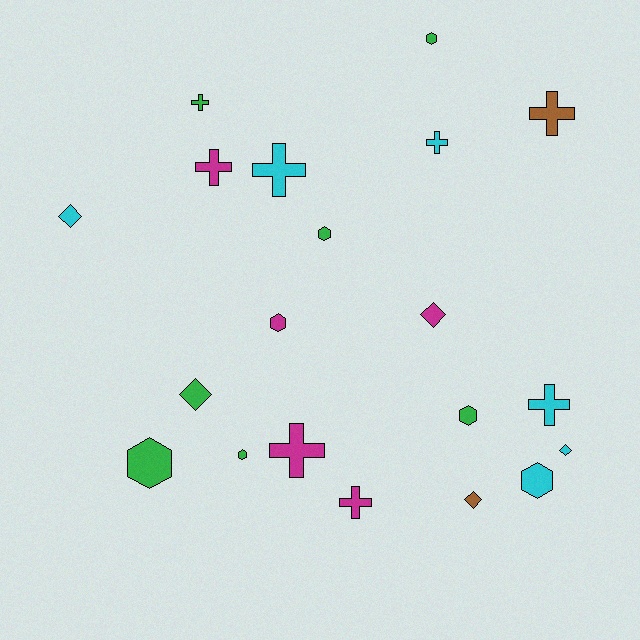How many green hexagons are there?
There are 5 green hexagons.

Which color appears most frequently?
Green, with 7 objects.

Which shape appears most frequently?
Cross, with 8 objects.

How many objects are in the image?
There are 20 objects.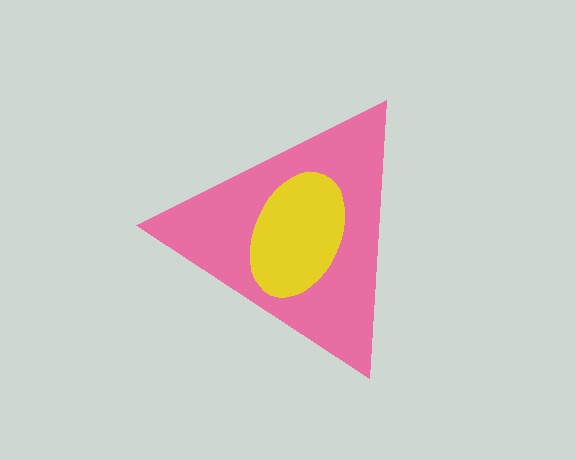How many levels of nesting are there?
2.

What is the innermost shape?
The yellow ellipse.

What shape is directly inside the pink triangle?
The yellow ellipse.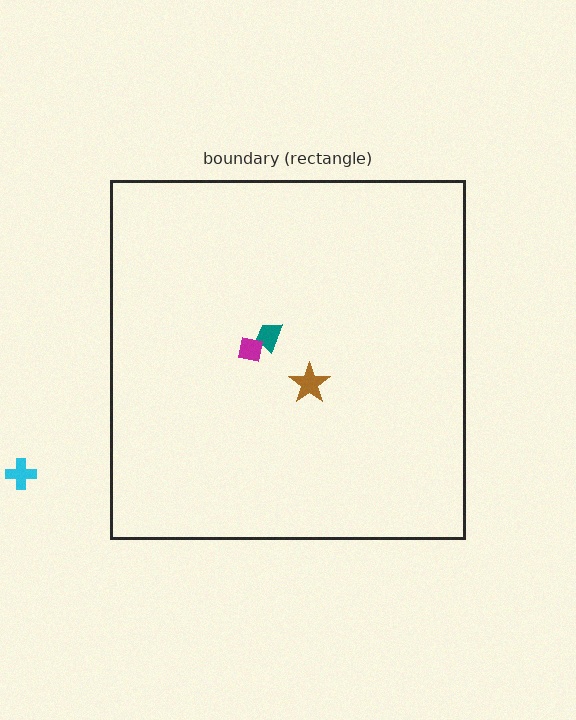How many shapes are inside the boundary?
3 inside, 1 outside.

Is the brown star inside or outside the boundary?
Inside.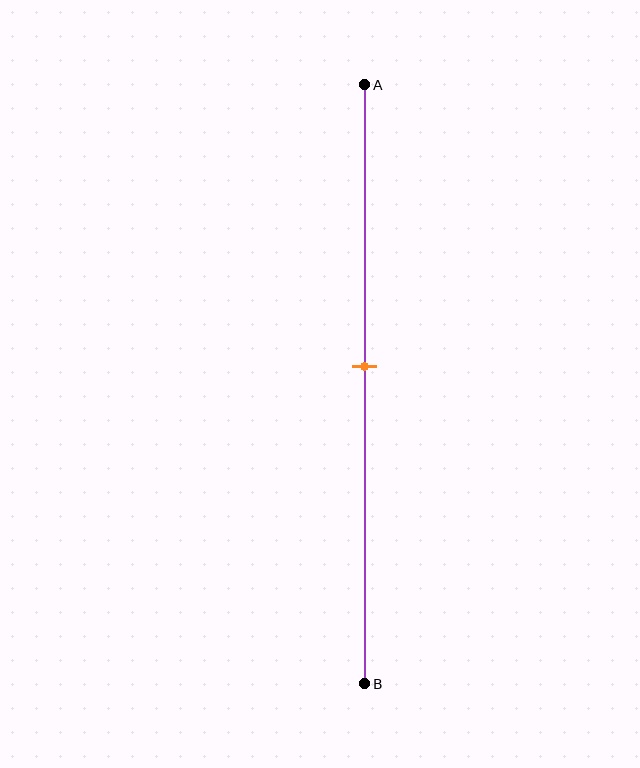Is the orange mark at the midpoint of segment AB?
Yes, the mark is approximately at the midpoint.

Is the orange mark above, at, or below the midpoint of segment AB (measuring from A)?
The orange mark is approximately at the midpoint of segment AB.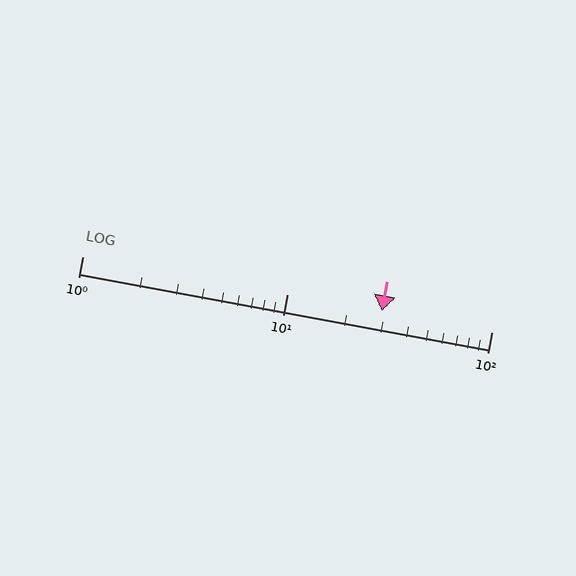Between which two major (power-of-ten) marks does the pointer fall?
The pointer is between 10 and 100.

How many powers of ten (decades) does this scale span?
The scale spans 2 decades, from 1 to 100.